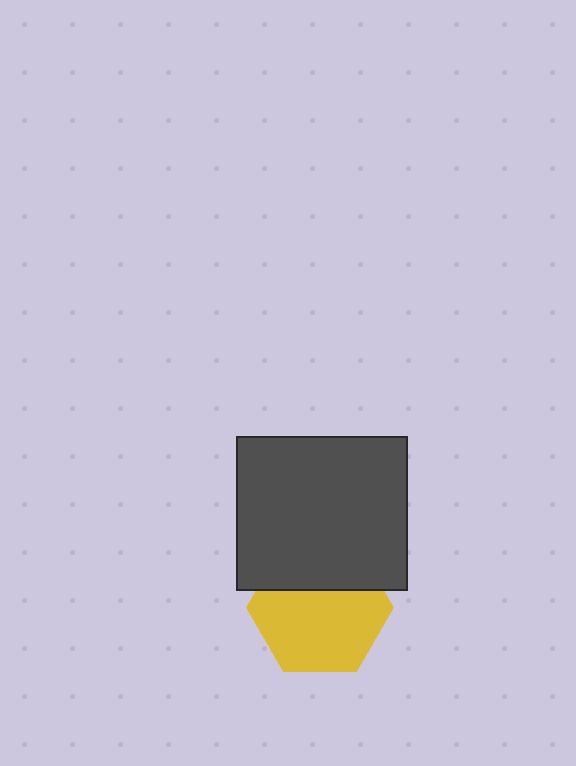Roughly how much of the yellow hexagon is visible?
Most of it is visible (roughly 66%).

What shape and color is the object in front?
The object in front is a dark gray rectangle.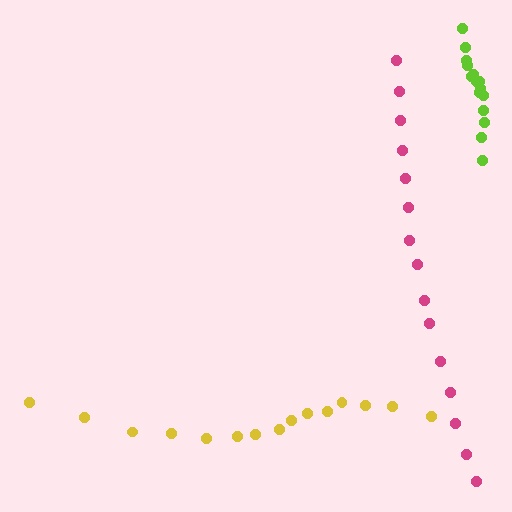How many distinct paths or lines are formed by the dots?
There are 3 distinct paths.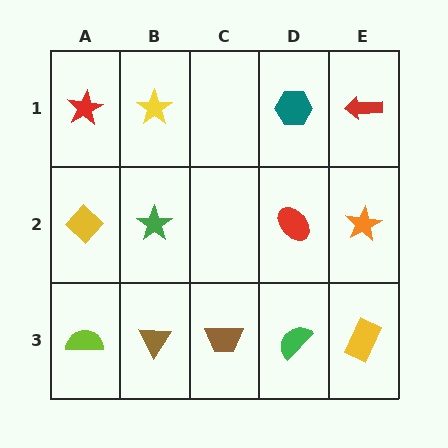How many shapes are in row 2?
4 shapes.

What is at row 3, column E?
A yellow rectangle.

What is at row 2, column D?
A red ellipse.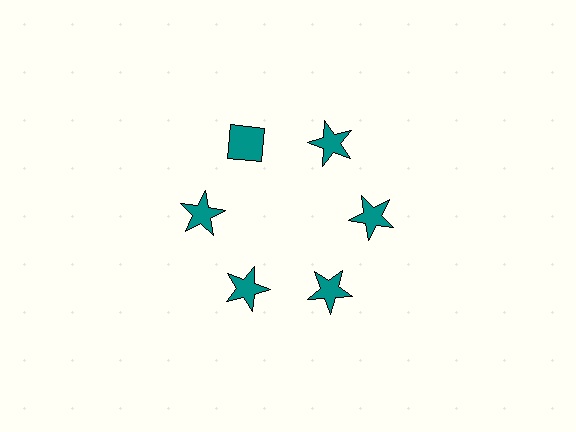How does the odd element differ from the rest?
It has a different shape: diamond instead of star.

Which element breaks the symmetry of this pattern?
The teal diamond at roughly the 11 o'clock position breaks the symmetry. All other shapes are teal stars.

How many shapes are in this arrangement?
There are 6 shapes arranged in a ring pattern.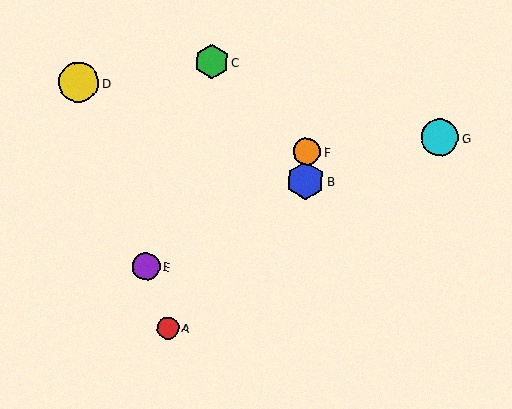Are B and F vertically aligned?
Yes, both are at x≈305.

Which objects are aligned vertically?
Objects B, F are aligned vertically.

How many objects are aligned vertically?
2 objects (B, F) are aligned vertically.